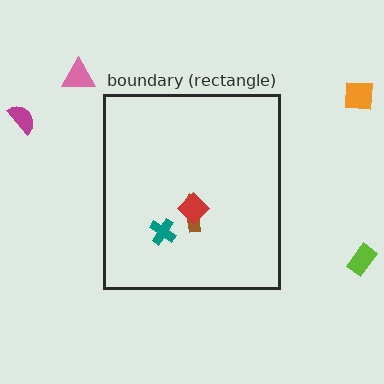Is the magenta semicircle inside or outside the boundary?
Outside.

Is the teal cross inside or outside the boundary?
Inside.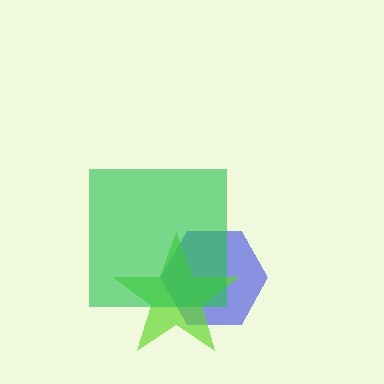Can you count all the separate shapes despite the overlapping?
Yes, there are 3 separate shapes.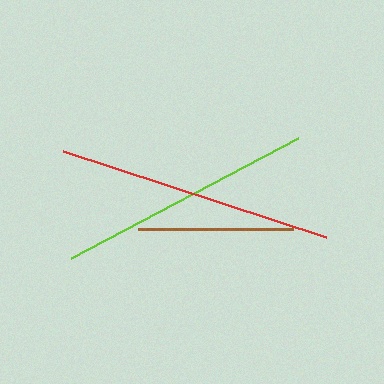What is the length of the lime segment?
The lime segment is approximately 256 pixels long.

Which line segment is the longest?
The red line is the longest at approximately 277 pixels.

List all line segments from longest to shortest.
From longest to shortest: red, lime, brown.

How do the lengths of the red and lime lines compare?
The red and lime lines are approximately the same length.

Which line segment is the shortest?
The brown line is the shortest at approximately 155 pixels.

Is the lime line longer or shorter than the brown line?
The lime line is longer than the brown line.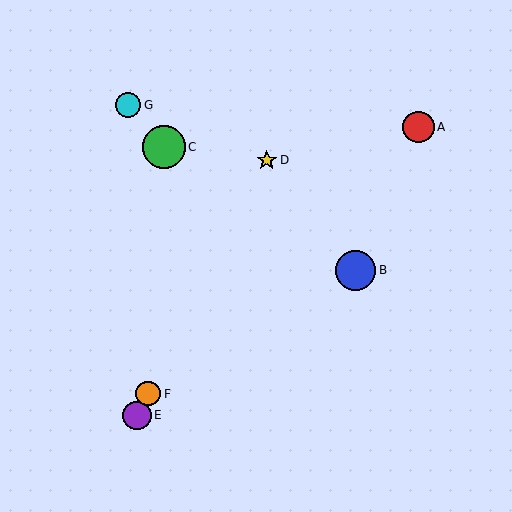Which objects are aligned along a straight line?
Objects D, E, F are aligned along a straight line.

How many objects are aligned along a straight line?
3 objects (D, E, F) are aligned along a straight line.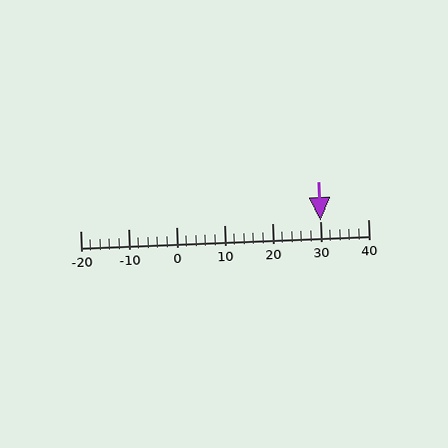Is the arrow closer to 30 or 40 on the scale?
The arrow is closer to 30.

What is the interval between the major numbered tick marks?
The major tick marks are spaced 10 units apart.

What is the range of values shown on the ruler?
The ruler shows values from -20 to 40.